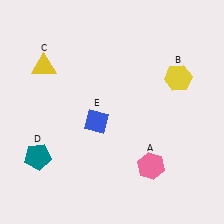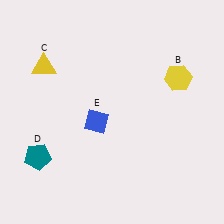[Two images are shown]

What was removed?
The pink hexagon (A) was removed in Image 2.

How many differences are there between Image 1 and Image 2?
There is 1 difference between the two images.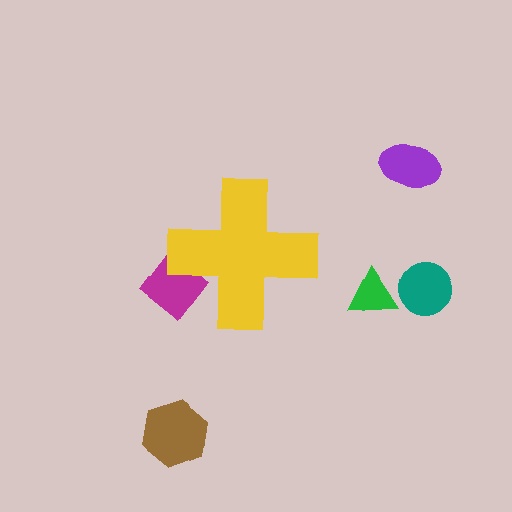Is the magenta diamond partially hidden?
Yes, the magenta diamond is partially hidden behind the yellow cross.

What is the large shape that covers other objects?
A yellow cross.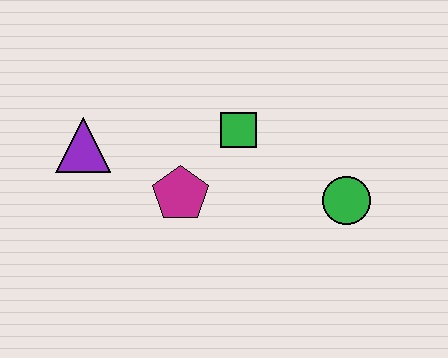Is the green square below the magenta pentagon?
No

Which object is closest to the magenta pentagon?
The green square is closest to the magenta pentagon.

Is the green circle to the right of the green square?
Yes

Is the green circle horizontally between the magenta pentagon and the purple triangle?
No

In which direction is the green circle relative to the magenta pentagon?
The green circle is to the right of the magenta pentagon.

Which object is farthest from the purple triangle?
The green circle is farthest from the purple triangle.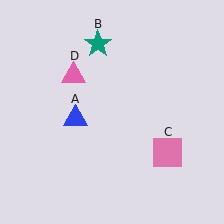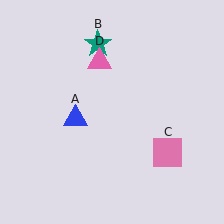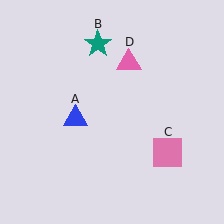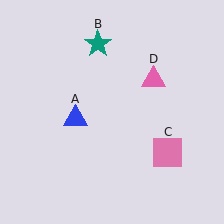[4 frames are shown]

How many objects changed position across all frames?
1 object changed position: pink triangle (object D).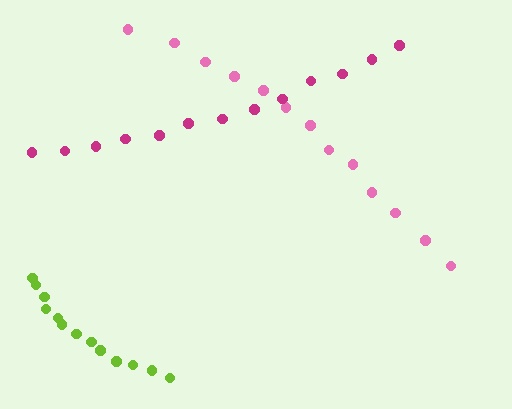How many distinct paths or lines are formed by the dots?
There are 3 distinct paths.